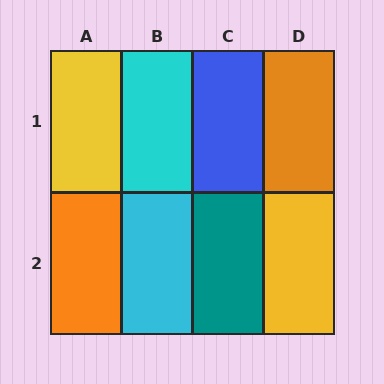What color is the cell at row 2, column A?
Orange.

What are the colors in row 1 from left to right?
Yellow, cyan, blue, orange.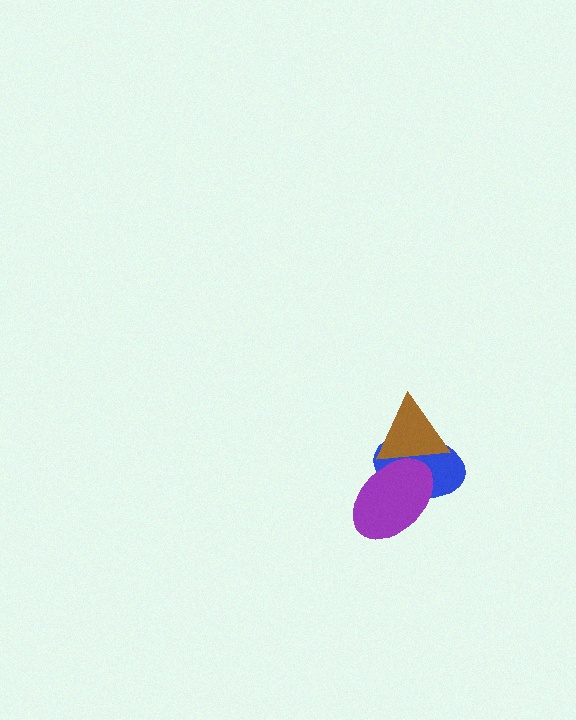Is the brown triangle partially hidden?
No, no other shape covers it.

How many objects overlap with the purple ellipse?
2 objects overlap with the purple ellipse.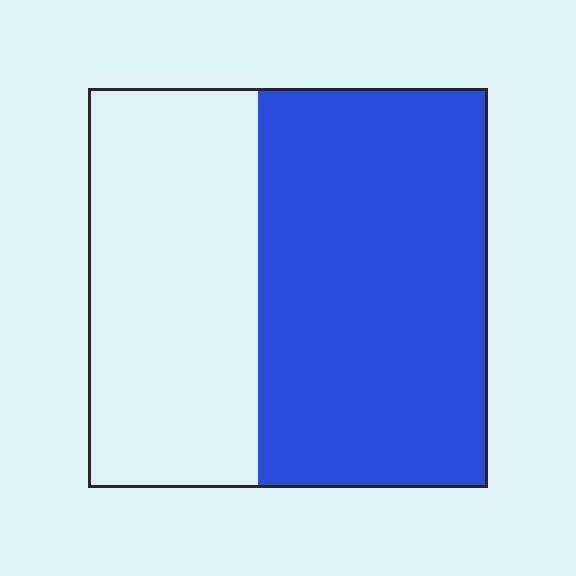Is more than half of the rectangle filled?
Yes.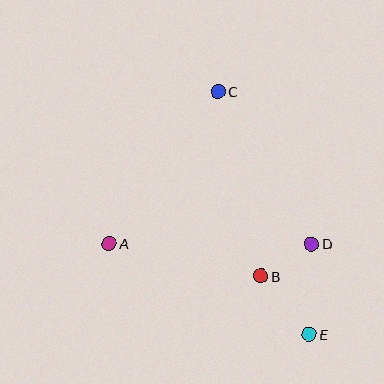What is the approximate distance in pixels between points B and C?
The distance between B and C is approximately 189 pixels.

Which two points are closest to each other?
Points B and D are closest to each other.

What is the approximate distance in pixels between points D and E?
The distance between D and E is approximately 91 pixels.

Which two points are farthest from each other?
Points C and E are farthest from each other.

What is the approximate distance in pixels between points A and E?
The distance between A and E is approximately 220 pixels.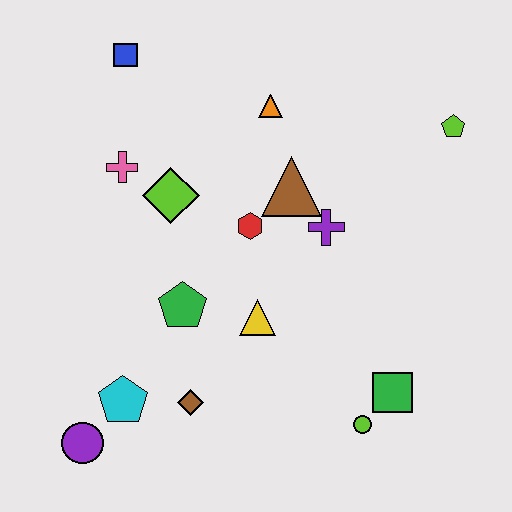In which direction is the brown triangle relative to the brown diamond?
The brown triangle is above the brown diamond.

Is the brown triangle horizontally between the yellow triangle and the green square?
Yes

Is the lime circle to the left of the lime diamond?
No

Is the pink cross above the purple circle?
Yes